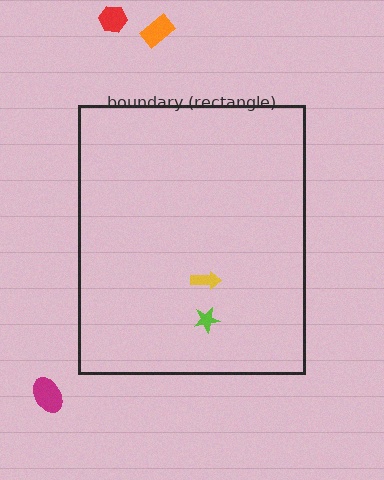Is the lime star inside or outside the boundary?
Inside.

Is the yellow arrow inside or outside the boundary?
Inside.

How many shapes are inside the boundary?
2 inside, 3 outside.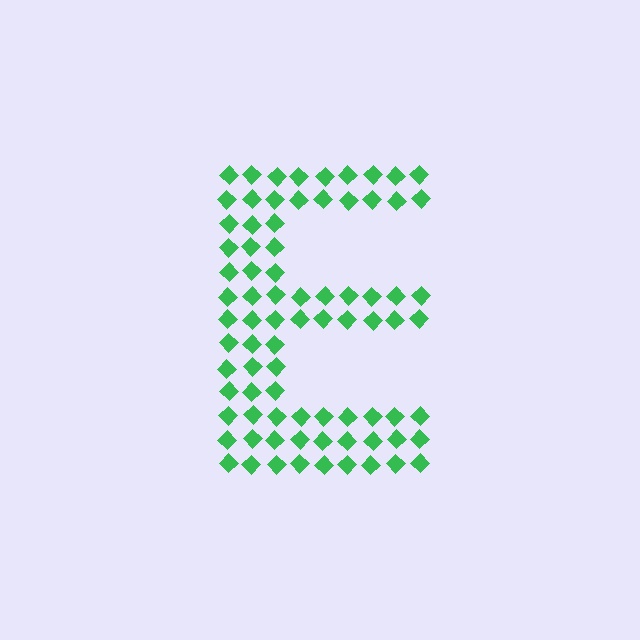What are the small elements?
The small elements are diamonds.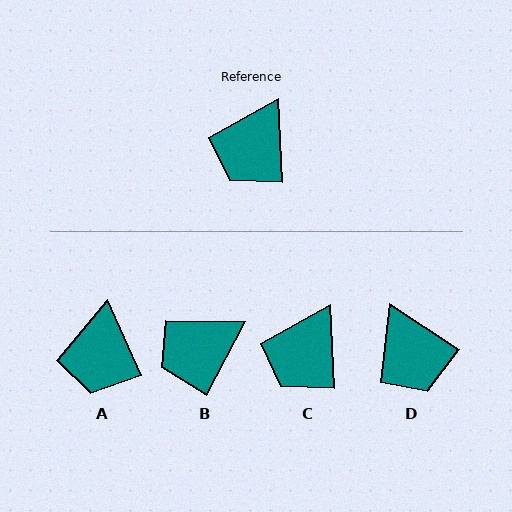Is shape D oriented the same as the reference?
No, it is off by about 54 degrees.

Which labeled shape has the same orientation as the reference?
C.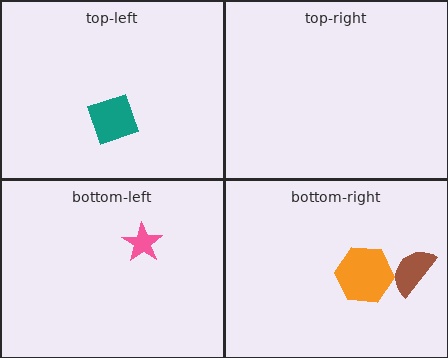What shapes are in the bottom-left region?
The pink star.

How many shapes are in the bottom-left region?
1.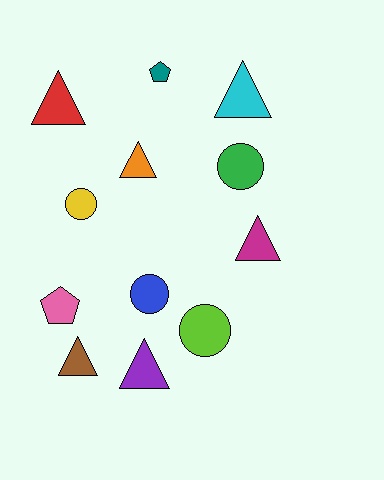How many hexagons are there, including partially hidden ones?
There are no hexagons.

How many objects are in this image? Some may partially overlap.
There are 12 objects.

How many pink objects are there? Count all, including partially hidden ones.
There is 1 pink object.